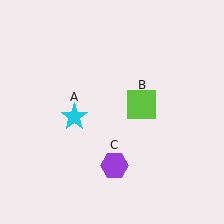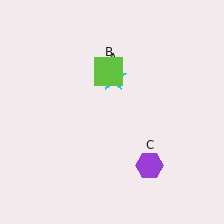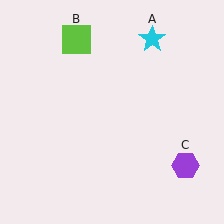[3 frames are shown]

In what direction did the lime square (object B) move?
The lime square (object B) moved up and to the left.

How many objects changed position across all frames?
3 objects changed position: cyan star (object A), lime square (object B), purple hexagon (object C).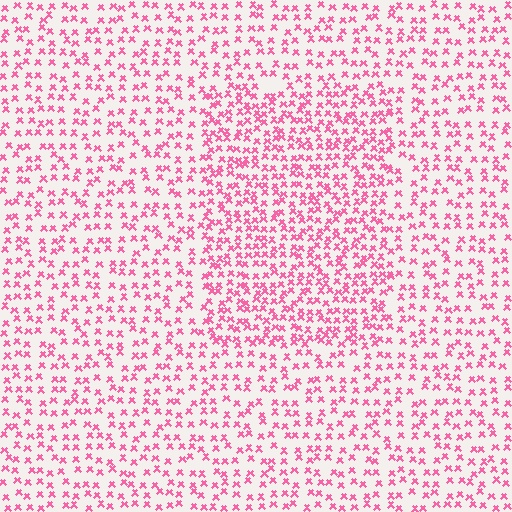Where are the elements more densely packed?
The elements are more densely packed inside the rectangle boundary.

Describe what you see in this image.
The image contains small pink elements arranged at two different densities. A rectangle-shaped region is visible where the elements are more densely packed than the surrounding area.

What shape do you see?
I see a rectangle.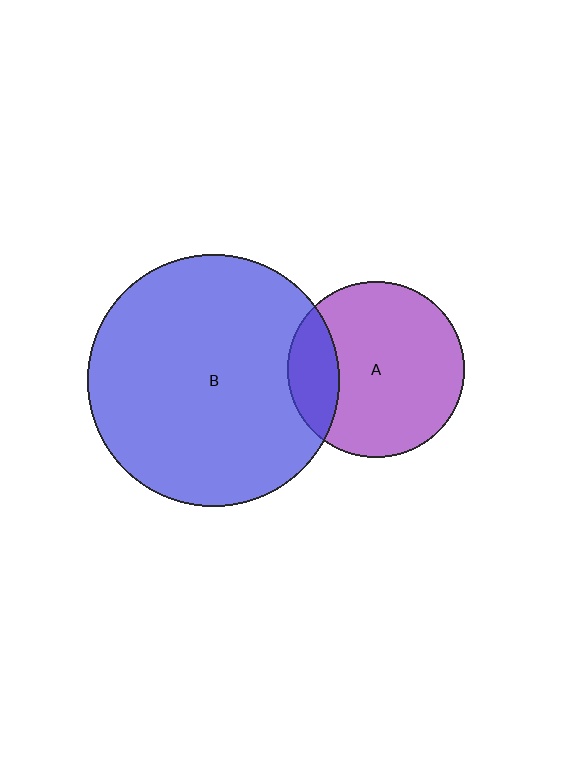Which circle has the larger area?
Circle B (blue).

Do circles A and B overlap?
Yes.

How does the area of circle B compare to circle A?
Approximately 2.0 times.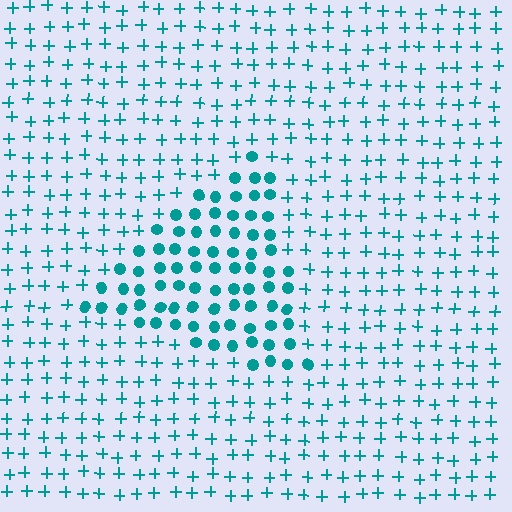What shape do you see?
I see a triangle.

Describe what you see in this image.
The image is filled with small teal elements arranged in a uniform grid. A triangle-shaped region contains circles, while the surrounding area contains plus signs. The boundary is defined purely by the change in element shape.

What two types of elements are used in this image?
The image uses circles inside the triangle region and plus signs outside it.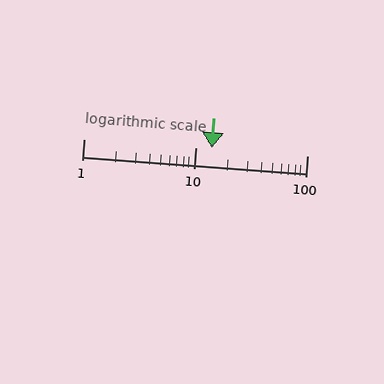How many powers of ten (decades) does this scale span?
The scale spans 2 decades, from 1 to 100.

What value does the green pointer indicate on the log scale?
The pointer indicates approximately 14.